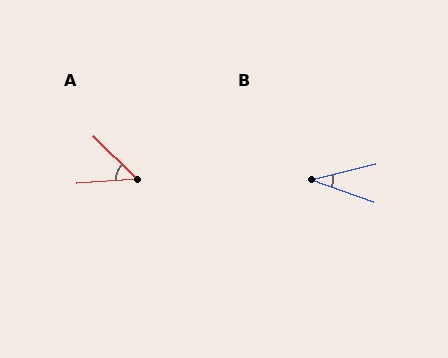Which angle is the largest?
A, at approximately 49 degrees.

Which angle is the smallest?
B, at approximately 34 degrees.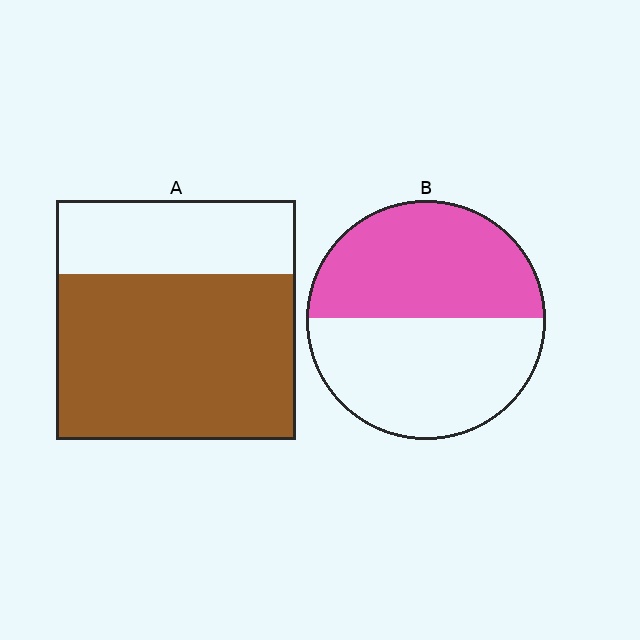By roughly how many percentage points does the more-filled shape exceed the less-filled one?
By roughly 20 percentage points (A over B).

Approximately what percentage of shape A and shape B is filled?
A is approximately 70% and B is approximately 50%.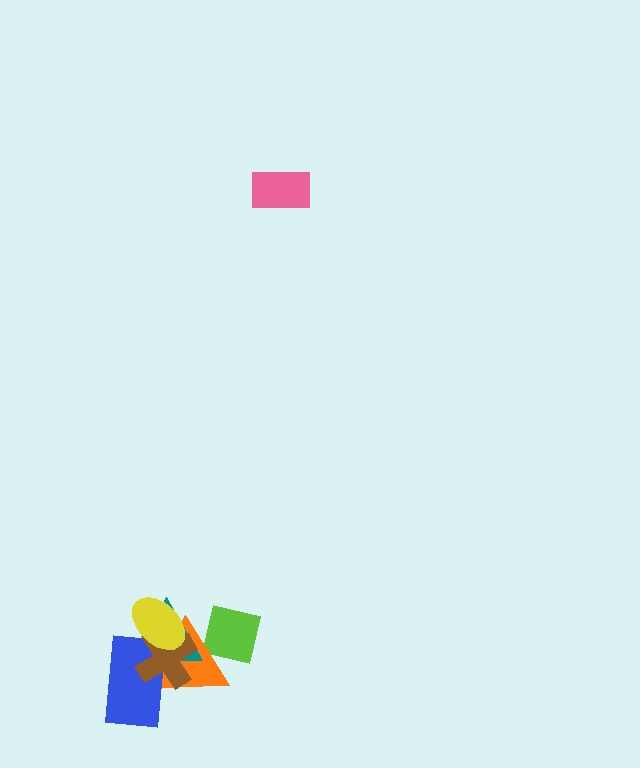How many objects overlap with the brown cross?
4 objects overlap with the brown cross.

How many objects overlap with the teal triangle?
5 objects overlap with the teal triangle.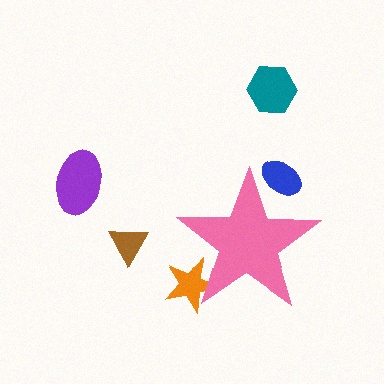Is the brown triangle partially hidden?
No, the brown triangle is fully visible.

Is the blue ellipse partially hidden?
Yes, the blue ellipse is partially hidden behind the pink star.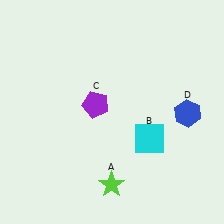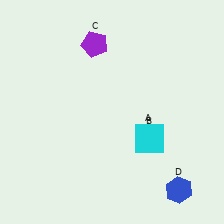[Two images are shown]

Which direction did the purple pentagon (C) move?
The purple pentagon (C) moved up.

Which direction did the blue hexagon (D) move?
The blue hexagon (D) moved down.